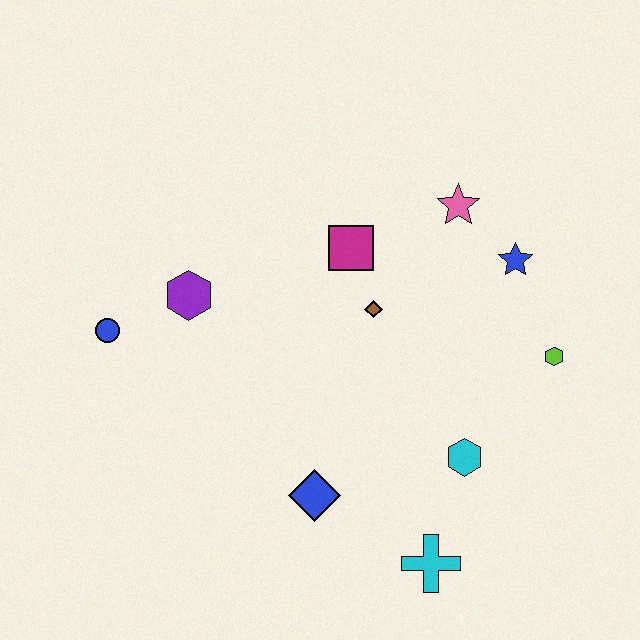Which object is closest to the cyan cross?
The cyan hexagon is closest to the cyan cross.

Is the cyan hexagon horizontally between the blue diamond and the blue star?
Yes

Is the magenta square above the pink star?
No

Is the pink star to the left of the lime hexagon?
Yes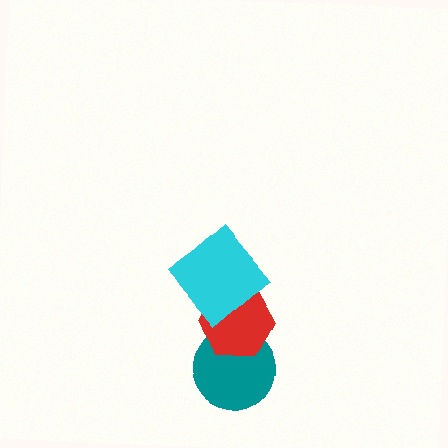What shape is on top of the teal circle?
The red hexagon is on top of the teal circle.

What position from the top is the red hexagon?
The red hexagon is 2nd from the top.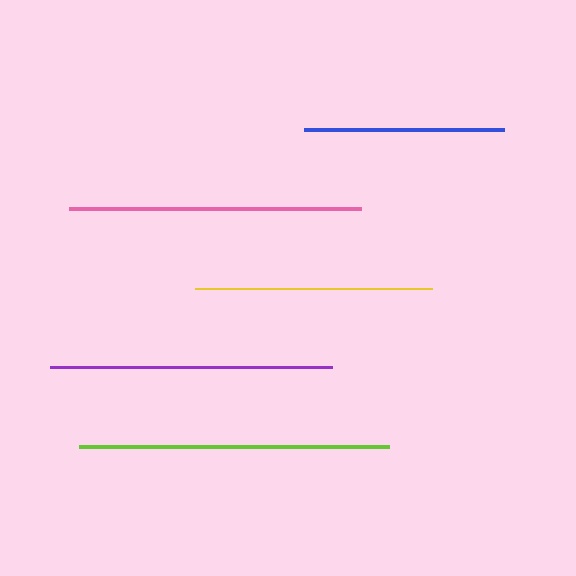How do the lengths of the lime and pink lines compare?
The lime and pink lines are approximately the same length.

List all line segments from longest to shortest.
From longest to shortest: lime, pink, purple, yellow, blue.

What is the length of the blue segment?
The blue segment is approximately 200 pixels long.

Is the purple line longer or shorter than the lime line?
The lime line is longer than the purple line.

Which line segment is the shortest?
The blue line is the shortest at approximately 200 pixels.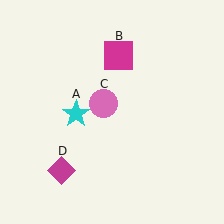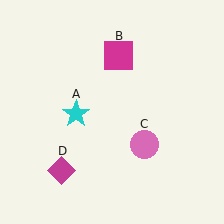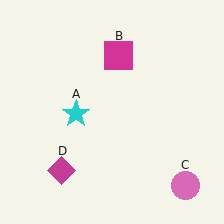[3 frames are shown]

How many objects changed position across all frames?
1 object changed position: pink circle (object C).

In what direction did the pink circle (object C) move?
The pink circle (object C) moved down and to the right.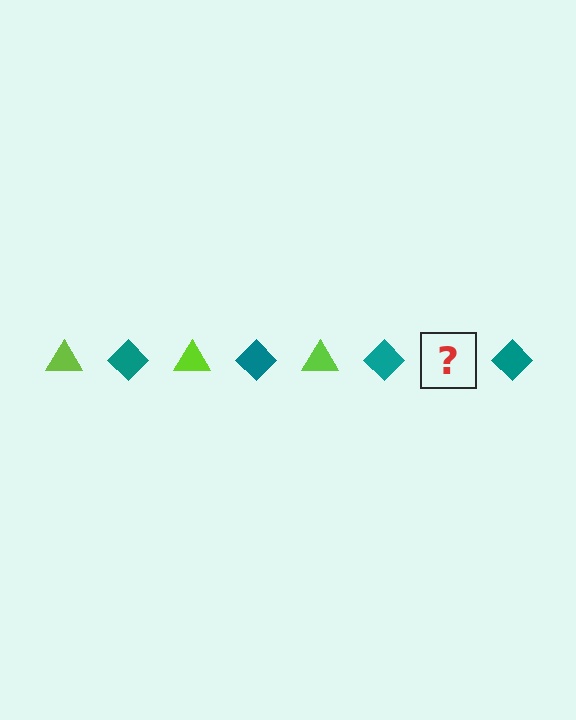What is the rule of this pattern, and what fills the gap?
The rule is that the pattern alternates between lime triangle and teal diamond. The gap should be filled with a lime triangle.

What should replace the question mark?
The question mark should be replaced with a lime triangle.